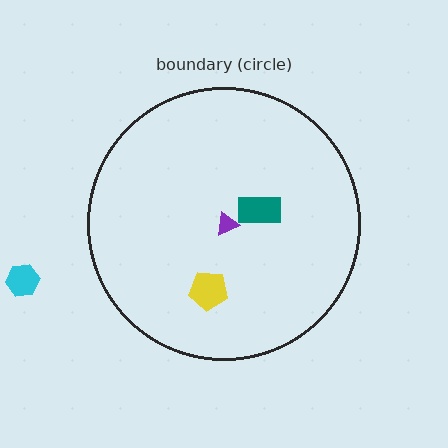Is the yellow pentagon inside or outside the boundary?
Inside.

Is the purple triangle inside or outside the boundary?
Inside.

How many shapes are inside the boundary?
3 inside, 1 outside.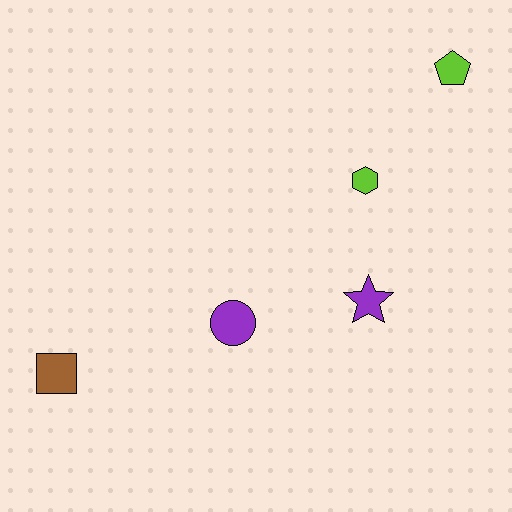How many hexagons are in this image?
There is 1 hexagon.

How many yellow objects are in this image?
There are no yellow objects.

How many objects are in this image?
There are 5 objects.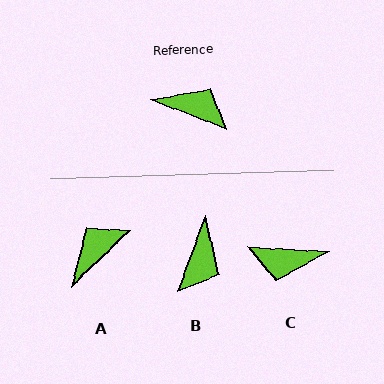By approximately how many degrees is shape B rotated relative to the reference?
Approximately 88 degrees clockwise.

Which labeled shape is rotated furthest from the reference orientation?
C, about 162 degrees away.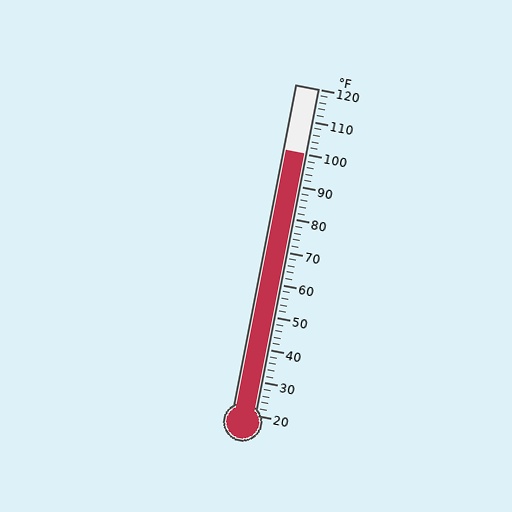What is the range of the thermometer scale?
The thermometer scale ranges from 20°F to 120°F.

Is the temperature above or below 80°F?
The temperature is above 80°F.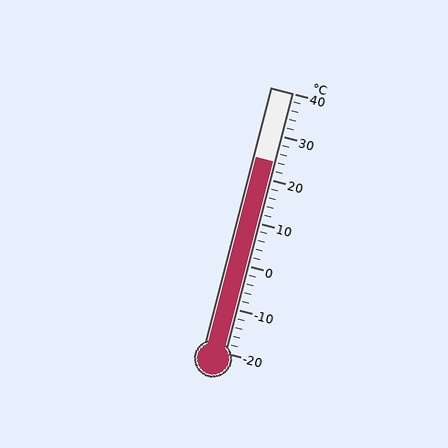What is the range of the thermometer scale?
The thermometer scale ranges from -20°C to 40°C.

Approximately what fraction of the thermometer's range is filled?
The thermometer is filled to approximately 75% of its range.